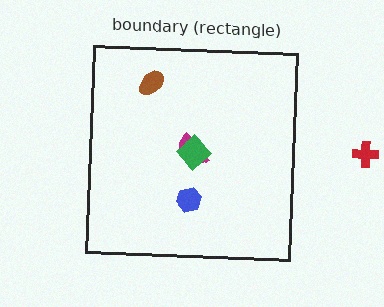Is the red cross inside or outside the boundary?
Outside.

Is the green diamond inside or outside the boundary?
Inside.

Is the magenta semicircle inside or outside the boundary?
Inside.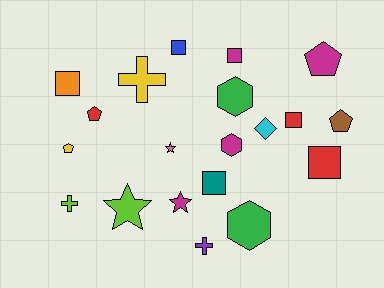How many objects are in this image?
There are 20 objects.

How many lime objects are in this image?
There are 2 lime objects.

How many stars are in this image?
There are 3 stars.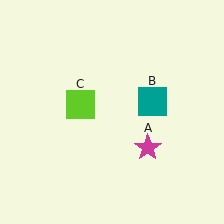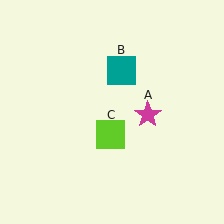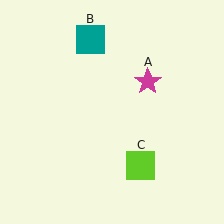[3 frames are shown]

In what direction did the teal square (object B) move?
The teal square (object B) moved up and to the left.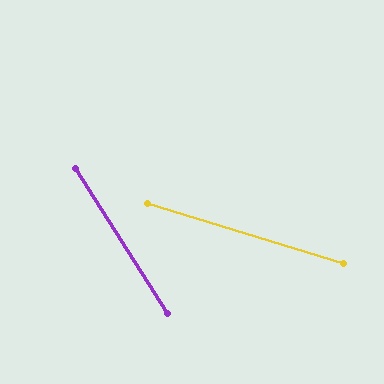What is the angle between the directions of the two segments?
Approximately 41 degrees.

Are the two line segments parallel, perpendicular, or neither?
Neither parallel nor perpendicular — they differ by about 41°.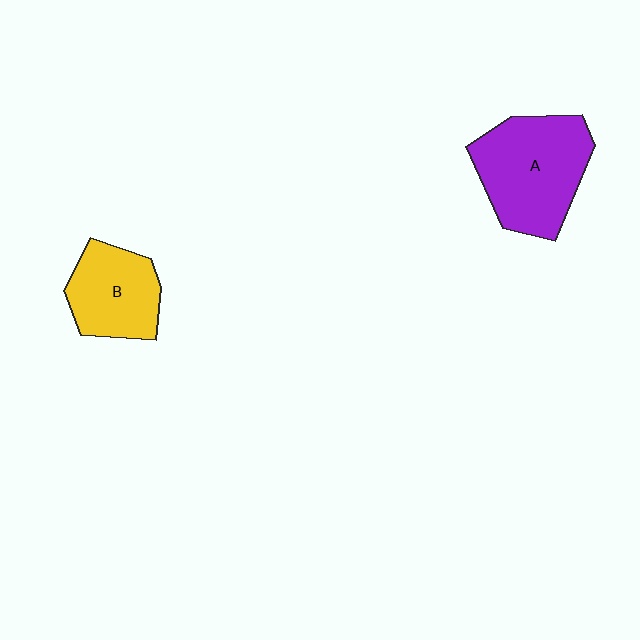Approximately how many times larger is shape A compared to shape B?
Approximately 1.5 times.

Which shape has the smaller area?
Shape B (yellow).